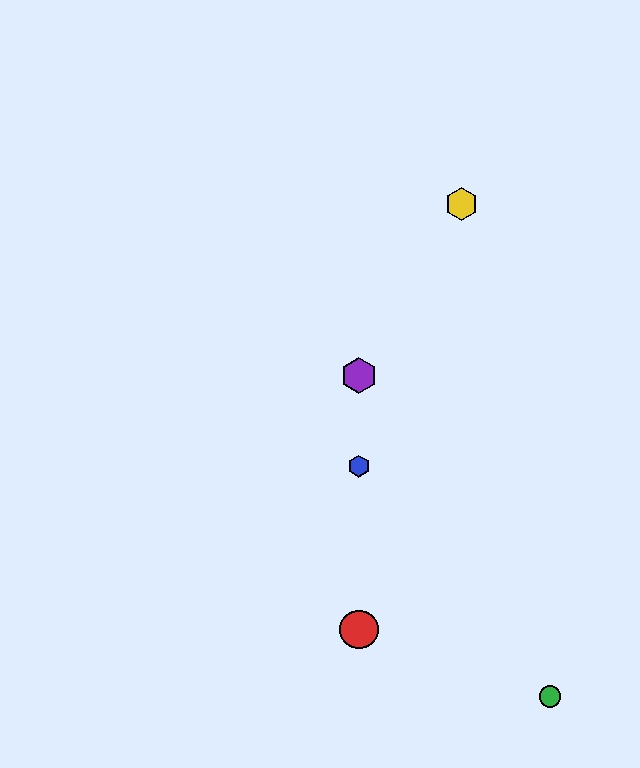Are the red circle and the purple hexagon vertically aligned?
Yes, both are at x≈359.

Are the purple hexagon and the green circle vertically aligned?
No, the purple hexagon is at x≈359 and the green circle is at x≈550.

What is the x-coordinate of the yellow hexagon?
The yellow hexagon is at x≈461.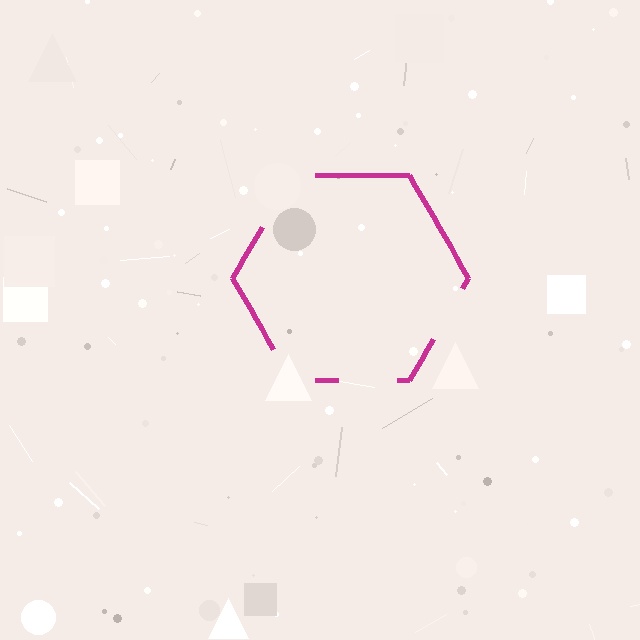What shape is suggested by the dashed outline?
The dashed outline suggests a hexagon.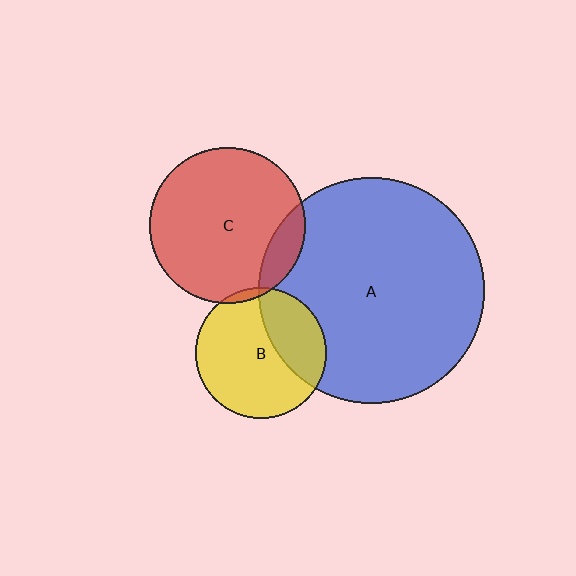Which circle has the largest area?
Circle A (blue).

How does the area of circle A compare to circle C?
Approximately 2.1 times.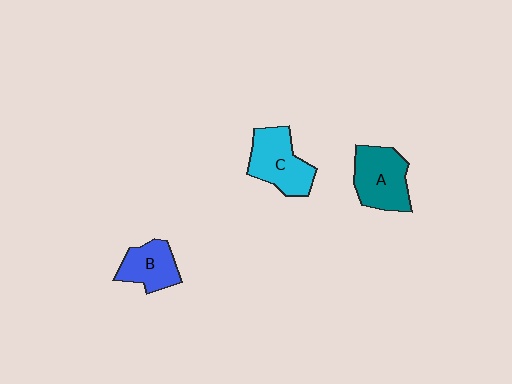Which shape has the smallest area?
Shape B (blue).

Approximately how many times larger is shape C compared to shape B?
Approximately 1.3 times.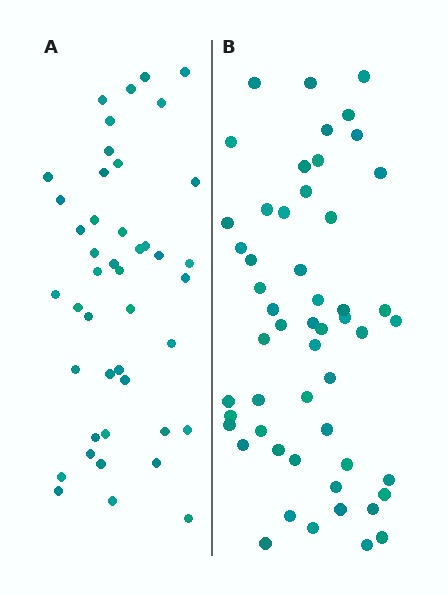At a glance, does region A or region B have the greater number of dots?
Region B (the right region) has more dots.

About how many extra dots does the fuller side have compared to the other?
Region B has roughly 8 or so more dots than region A.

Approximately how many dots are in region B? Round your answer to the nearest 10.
About 50 dots. (The exact count is 53, which rounds to 50.)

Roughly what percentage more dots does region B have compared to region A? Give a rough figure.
About 20% more.